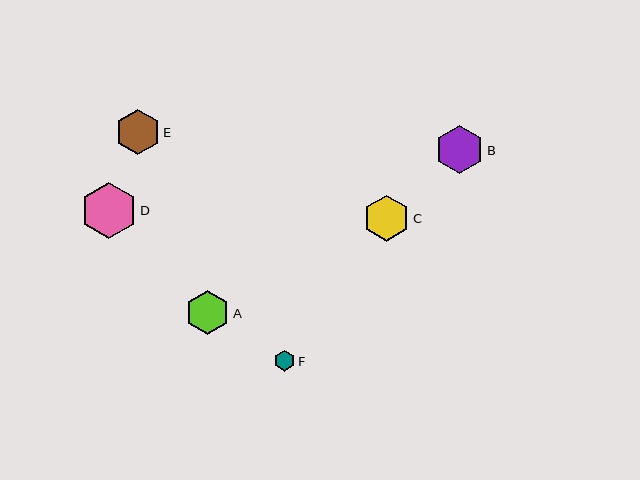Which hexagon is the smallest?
Hexagon F is the smallest with a size of approximately 20 pixels.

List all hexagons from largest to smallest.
From largest to smallest: D, B, C, E, A, F.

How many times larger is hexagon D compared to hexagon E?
Hexagon D is approximately 1.2 times the size of hexagon E.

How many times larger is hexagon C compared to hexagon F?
Hexagon C is approximately 2.3 times the size of hexagon F.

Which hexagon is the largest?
Hexagon D is the largest with a size of approximately 56 pixels.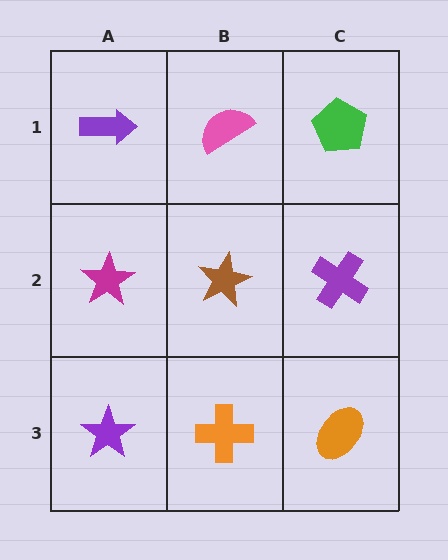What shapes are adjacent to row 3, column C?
A purple cross (row 2, column C), an orange cross (row 3, column B).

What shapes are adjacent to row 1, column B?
A brown star (row 2, column B), a purple arrow (row 1, column A), a green pentagon (row 1, column C).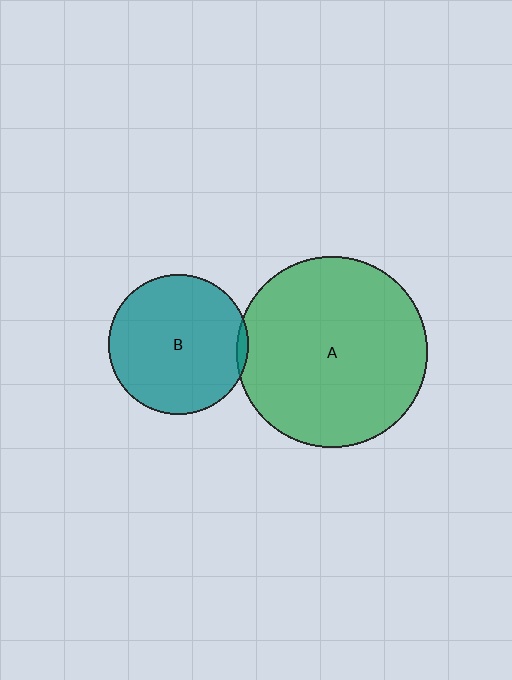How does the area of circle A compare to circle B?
Approximately 1.9 times.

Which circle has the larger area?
Circle A (green).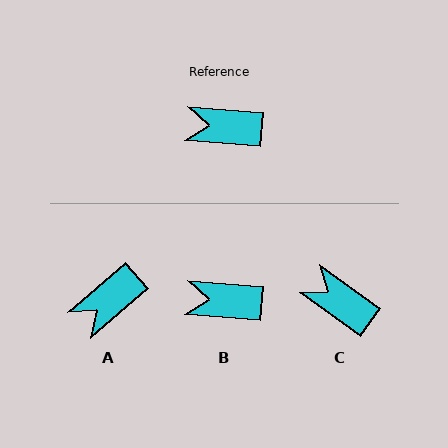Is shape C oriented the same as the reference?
No, it is off by about 32 degrees.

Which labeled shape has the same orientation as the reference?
B.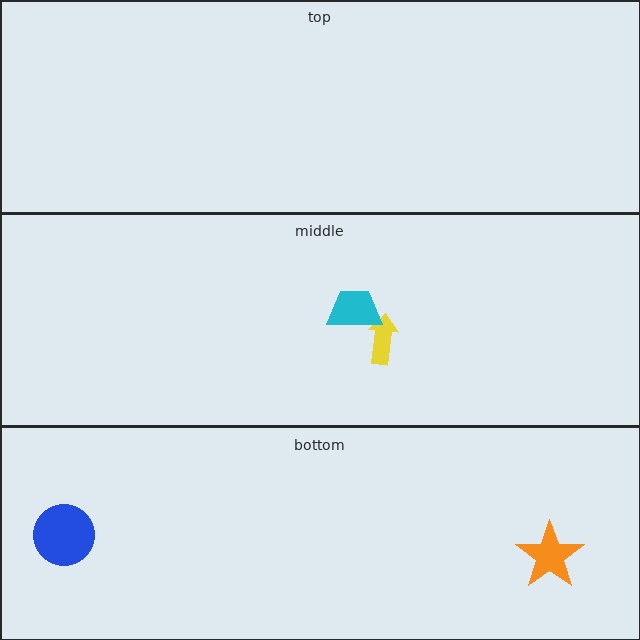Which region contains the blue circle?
The bottom region.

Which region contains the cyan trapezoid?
The middle region.